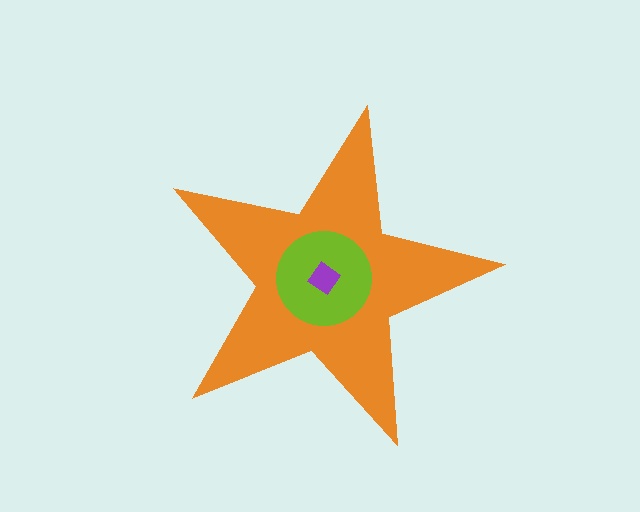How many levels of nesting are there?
3.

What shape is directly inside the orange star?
The lime circle.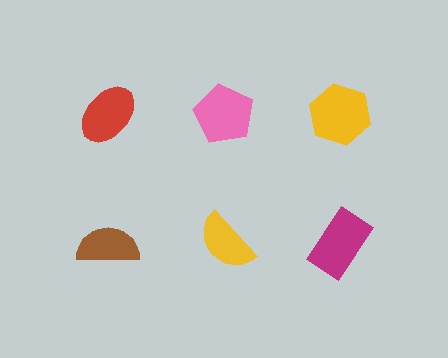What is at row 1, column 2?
A pink pentagon.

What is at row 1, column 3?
A yellow hexagon.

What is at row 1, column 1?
A red ellipse.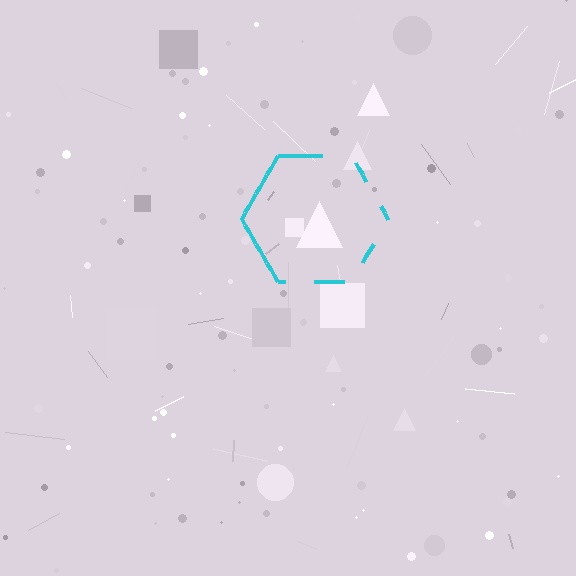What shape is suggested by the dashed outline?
The dashed outline suggests a hexagon.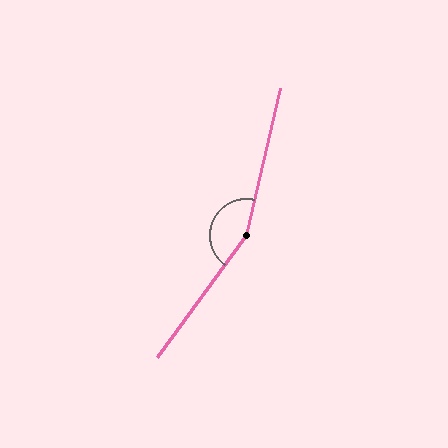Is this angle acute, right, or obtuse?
It is obtuse.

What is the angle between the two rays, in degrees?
Approximately 157 degrees.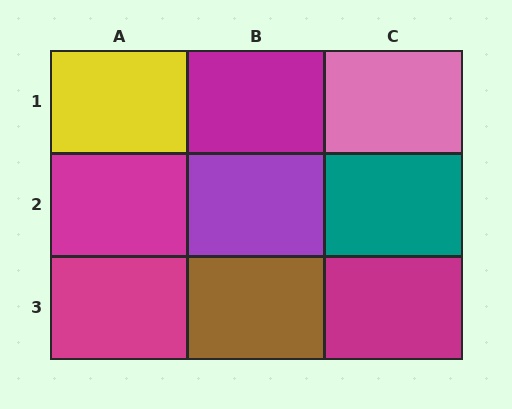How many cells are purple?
1 cell is purple.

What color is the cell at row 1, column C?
Pink.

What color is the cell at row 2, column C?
Teal.